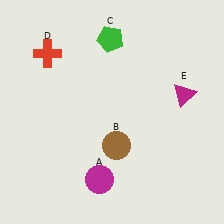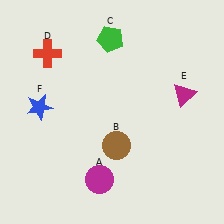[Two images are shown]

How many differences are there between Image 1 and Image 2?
There is 1 difference between the two images.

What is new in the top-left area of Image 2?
A blue star (F) was added in the top-left area of Image 2.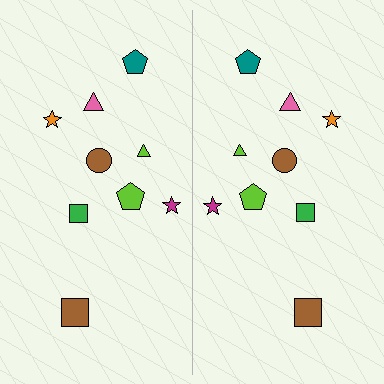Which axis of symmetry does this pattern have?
The pattern has a vertical axis of symmetry running through the center of the image.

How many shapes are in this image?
There are 18 shapes in this image.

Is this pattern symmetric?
Yes, this pattern has bilateral (reflection) symmetry.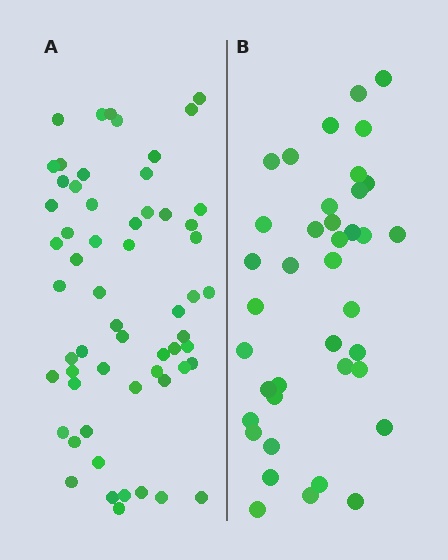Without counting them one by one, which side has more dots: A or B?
Region A (the left region) has more dots.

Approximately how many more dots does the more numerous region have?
Region A has approximately 20 more dots than region B.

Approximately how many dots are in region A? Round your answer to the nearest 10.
About 60 dots. (The exact count is 59, which rounds to 60.)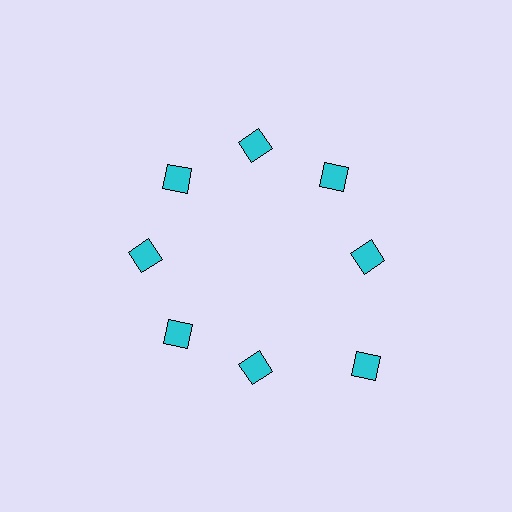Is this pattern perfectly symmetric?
No. The 8 cyan diamonds are arranged in a ring, but one element near the 4 o'clock position is pushed outward from the center, breaking the 8-fold rotational symmetry.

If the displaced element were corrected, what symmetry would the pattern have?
It would have 8-fold rotational symmetry — the pattern would map onto itself every 45 degrees.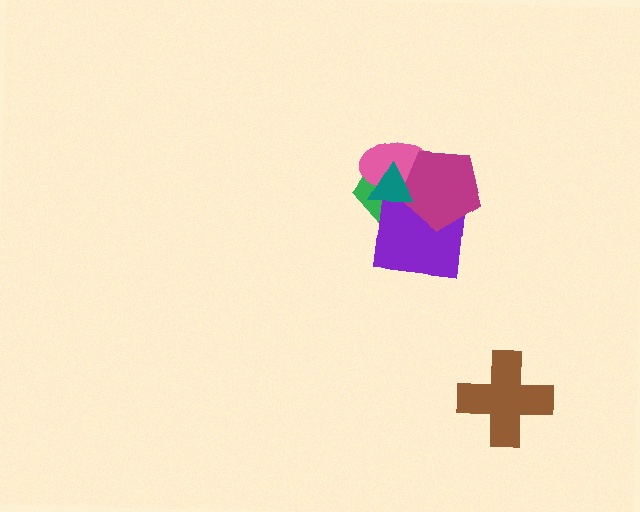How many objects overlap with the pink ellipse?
4 objects overlap with the pink ellipse.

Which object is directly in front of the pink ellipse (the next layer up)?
The magenta pentagon is directly in front of the pink ellipse.